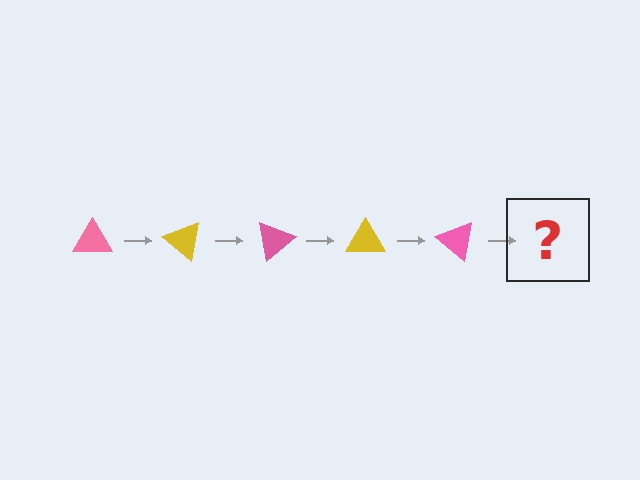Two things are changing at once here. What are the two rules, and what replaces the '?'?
The two rules are that it rotates 40 degrees each step and the color cycles through pink and yellow. The '?' should be a yellow triangle, rotated 200 degrees from the start.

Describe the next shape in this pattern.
It should be a yellow triangle, rotated 200 degrees from the start.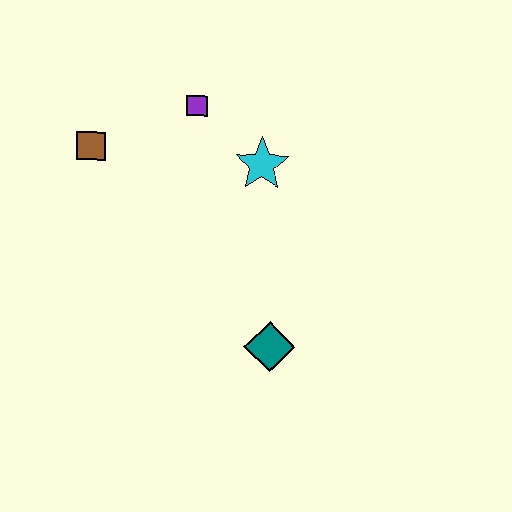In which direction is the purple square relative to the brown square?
The purple square is to the right of the brown square.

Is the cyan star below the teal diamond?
No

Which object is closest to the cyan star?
The purple square is closest to the cyan star.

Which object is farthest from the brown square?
The teal diamond is farthest from the brown square.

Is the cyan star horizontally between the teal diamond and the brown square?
Yes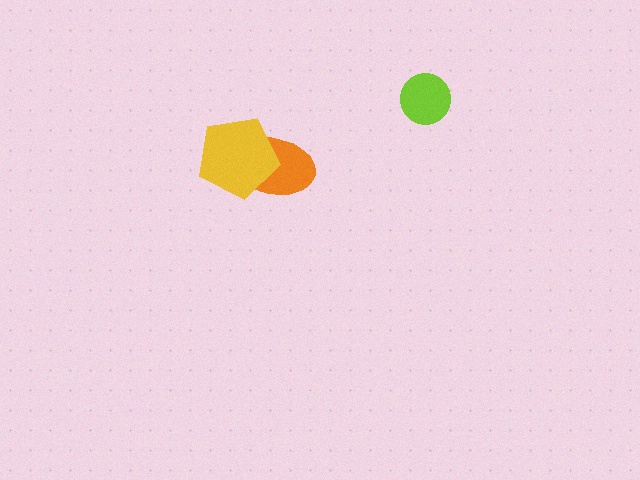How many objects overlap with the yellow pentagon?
1 object overlaps with the yellow pentagon.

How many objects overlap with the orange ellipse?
1 object overlaps with the orange ellipse.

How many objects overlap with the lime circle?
0 objects overlap with the lime circle.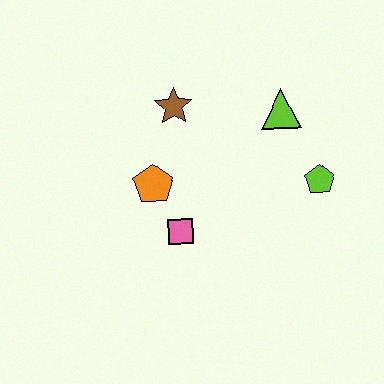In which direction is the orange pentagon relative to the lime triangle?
The orange pentagon is to the left of the lime triangle.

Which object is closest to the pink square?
The orange pentagon is closest to the pink square.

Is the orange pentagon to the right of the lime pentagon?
No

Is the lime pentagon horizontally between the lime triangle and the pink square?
No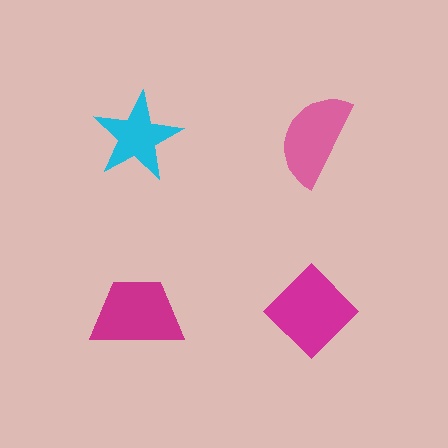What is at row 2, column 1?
A magenta trapezoid.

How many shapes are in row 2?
2 shapes.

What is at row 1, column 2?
A pink semicircle.